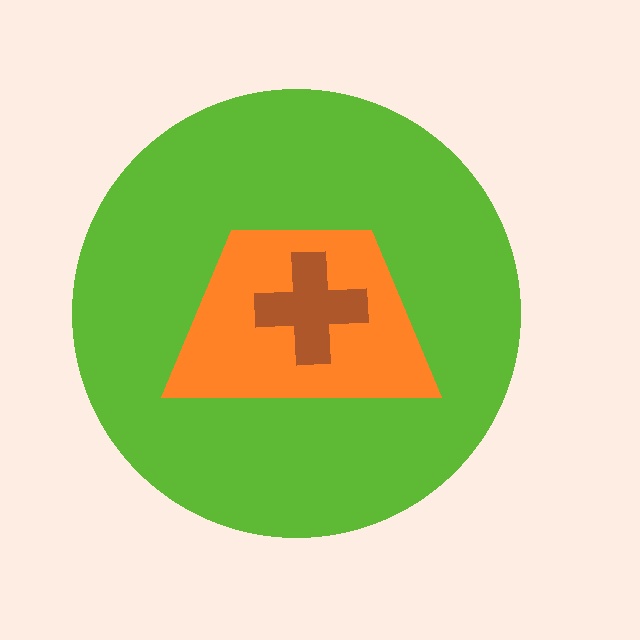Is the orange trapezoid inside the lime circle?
Yes.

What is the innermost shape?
The brown cross.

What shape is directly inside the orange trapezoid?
The brown cross.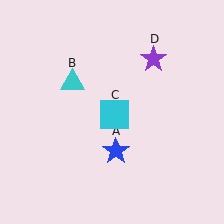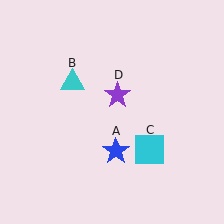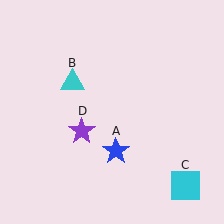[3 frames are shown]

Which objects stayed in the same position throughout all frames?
Blue star (object A) and cyan triangle (object B) remained stationary.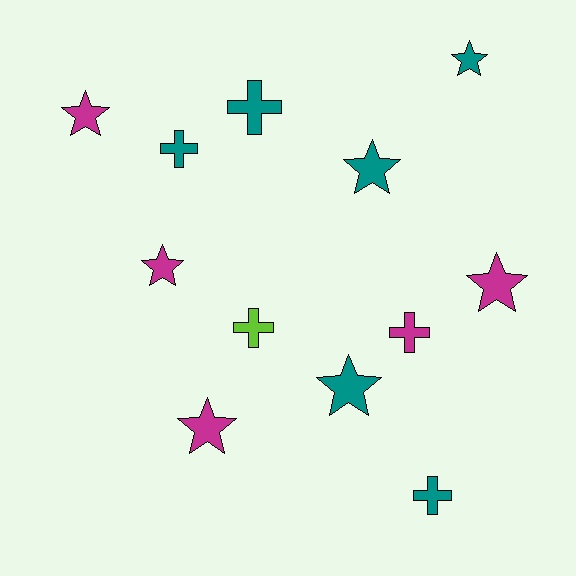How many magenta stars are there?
There are 4 magenta stars.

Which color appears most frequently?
Teal, with 6 objects.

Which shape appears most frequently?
Star, with 7 objects.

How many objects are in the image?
There are 12 objects.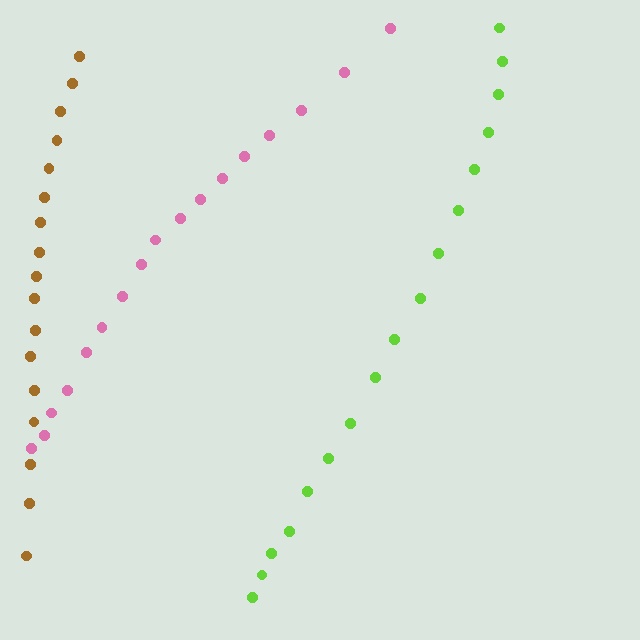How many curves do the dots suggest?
There are 3 distinct paths.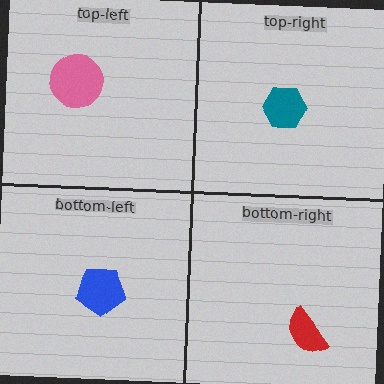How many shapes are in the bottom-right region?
1.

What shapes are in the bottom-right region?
The red semicircle.